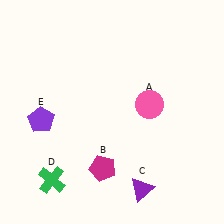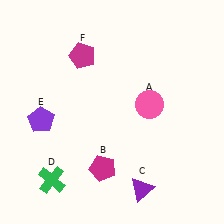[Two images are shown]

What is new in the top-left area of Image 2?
A magenta pentagon (F) was added in the top-left area of Image 2.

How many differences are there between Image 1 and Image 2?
There is 1 difference between the two images.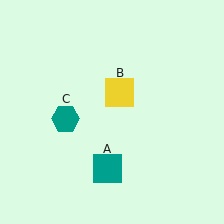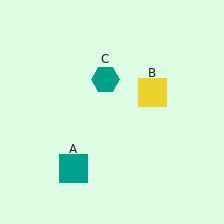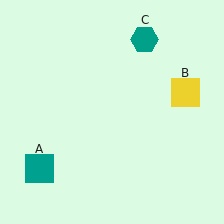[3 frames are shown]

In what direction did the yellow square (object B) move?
The yellow square (object B) moved right.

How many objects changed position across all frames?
3 objects changed position: teal square (object A), yellow square (object B), teal hexagon (object C).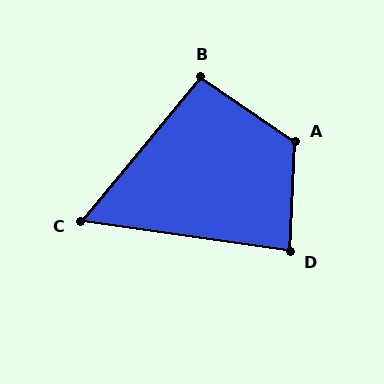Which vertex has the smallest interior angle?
C, at approximately 59 degrees.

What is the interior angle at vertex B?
Approximately 96 degrees (obtuse).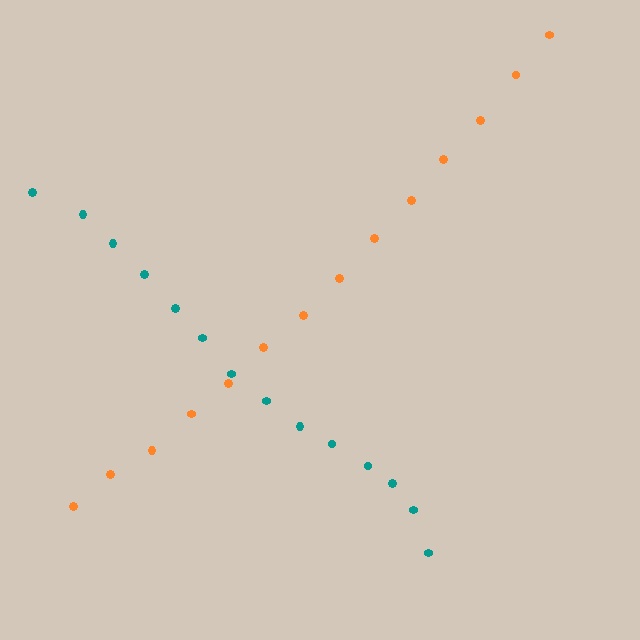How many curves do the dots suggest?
There are 2 distinct paths.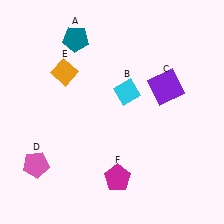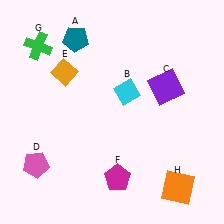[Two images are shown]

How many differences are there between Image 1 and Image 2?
There are 2 differences between the two images.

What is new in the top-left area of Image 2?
A green cross (G) was added in the top-left area of Image 2.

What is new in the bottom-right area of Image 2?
An orange square (H) was added in the bottom-right area of Image 2.